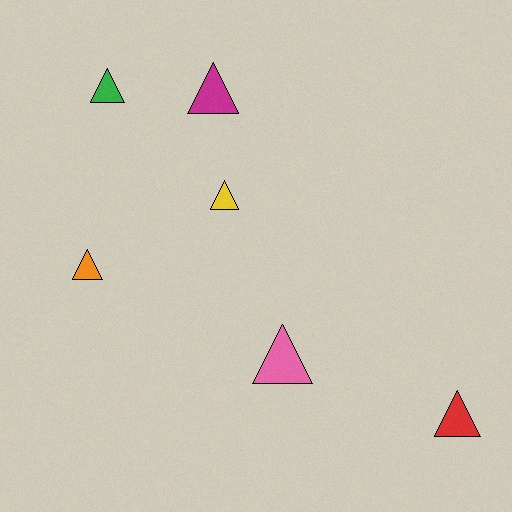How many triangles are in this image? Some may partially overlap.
There are 6 triangles.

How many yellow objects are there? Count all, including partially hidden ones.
There is 1 yellow object.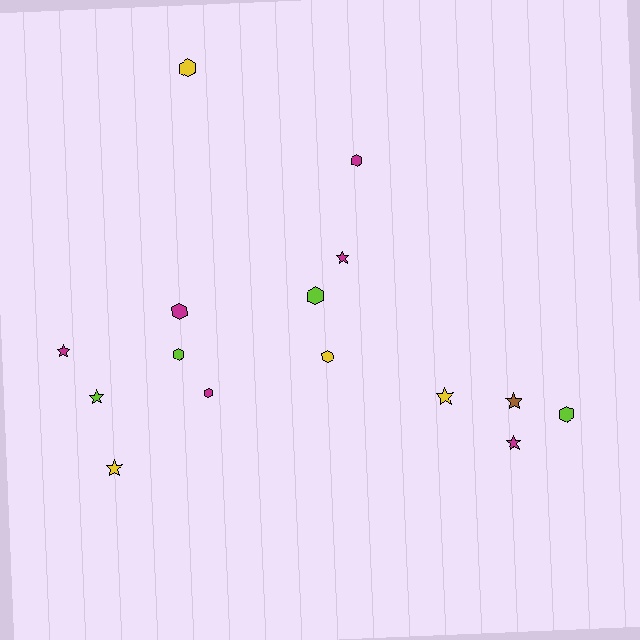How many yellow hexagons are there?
There are 2 yellow hexagons.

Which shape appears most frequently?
Hexagon, with 8 objects.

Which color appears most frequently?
Magenta, with 6 objects.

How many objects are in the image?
There are 15 objects.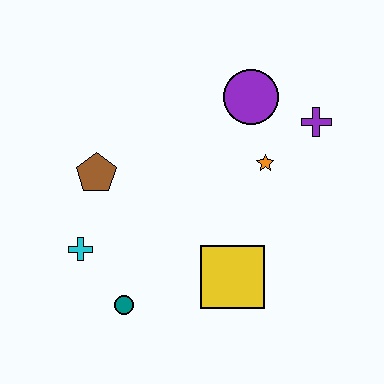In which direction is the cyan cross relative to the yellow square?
The cyan cross is to the left of the yellow square.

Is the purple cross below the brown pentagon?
No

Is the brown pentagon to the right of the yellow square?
No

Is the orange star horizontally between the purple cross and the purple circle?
Yes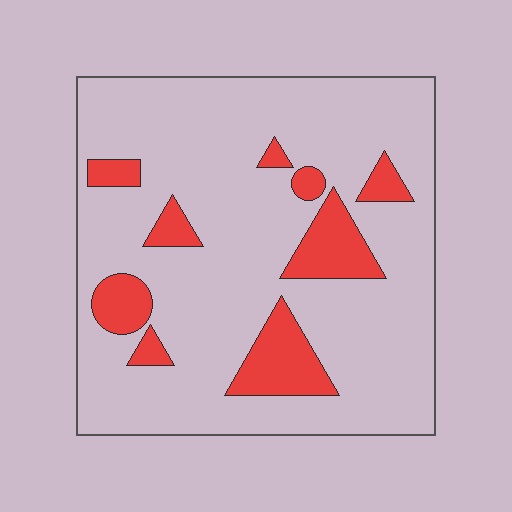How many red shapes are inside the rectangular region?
9.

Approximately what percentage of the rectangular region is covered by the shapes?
Approximately 15%.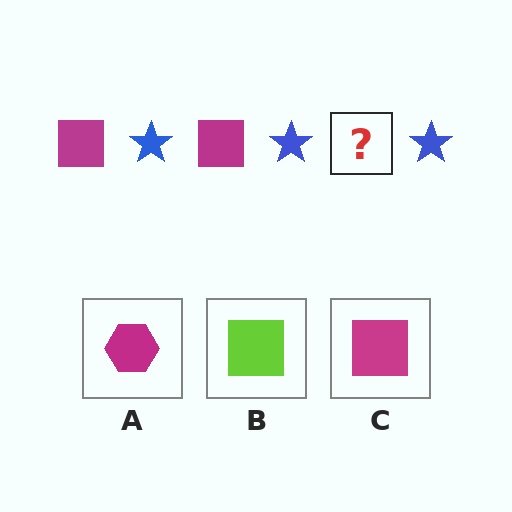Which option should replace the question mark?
Option C.